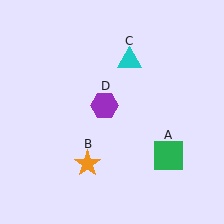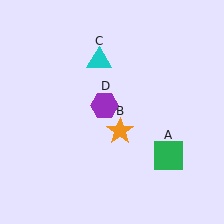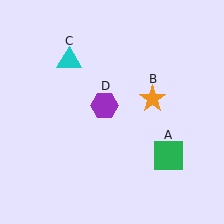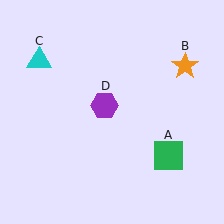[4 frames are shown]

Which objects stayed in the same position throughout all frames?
Green square (object A) and purple hexagon (object D) remained stationary.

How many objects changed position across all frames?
2 objects changed position: orange star (object B), cyan triangle (object C).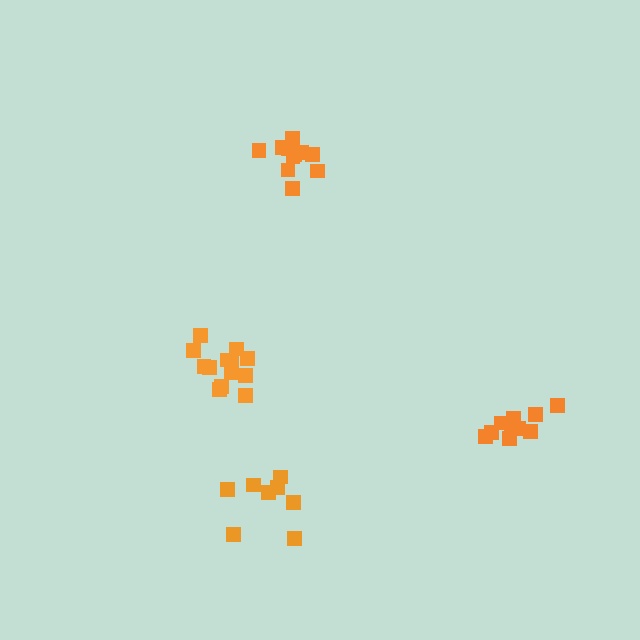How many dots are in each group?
Group 1: 13 dots, Group 2: 10 dots, Group 3: 11 dots, Group 4: 8 dots (42 total).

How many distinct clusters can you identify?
There are 4 distinct clusters.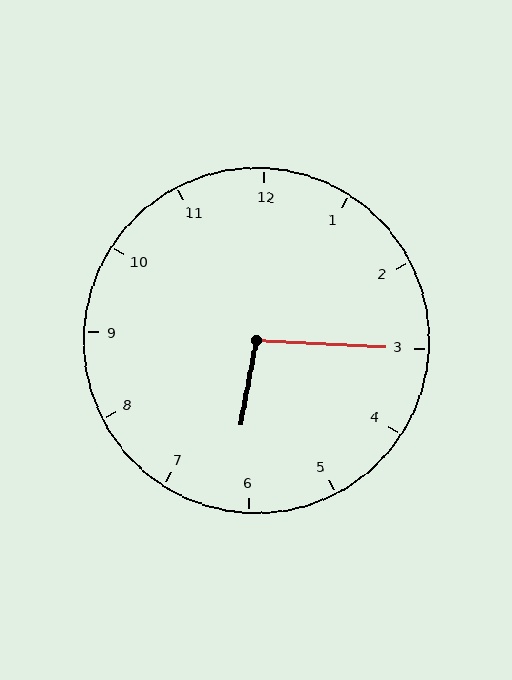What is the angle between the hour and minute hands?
Approximately 98 degrees.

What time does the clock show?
6:15.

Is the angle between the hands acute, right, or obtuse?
It is obtuse.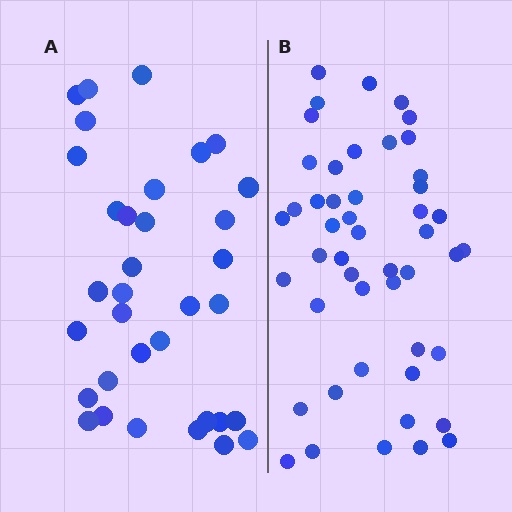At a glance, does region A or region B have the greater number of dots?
Region B (the right region) has more dots.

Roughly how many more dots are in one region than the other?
Region B has approximately 15 more dots than region A.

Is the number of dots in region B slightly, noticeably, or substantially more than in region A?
Region B has noticeably more, but not dramatically so. The ratio is roughly 1.4 to 1.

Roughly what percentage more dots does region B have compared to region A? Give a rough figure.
About 40% more.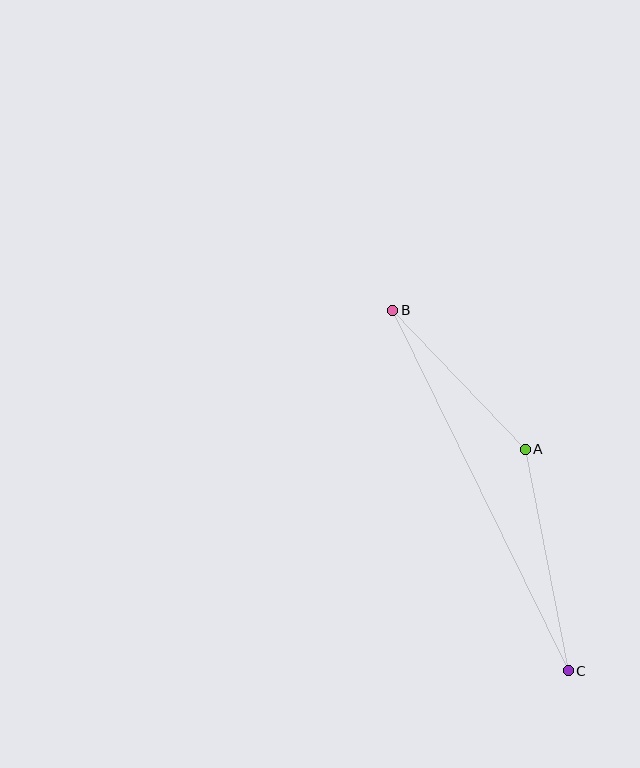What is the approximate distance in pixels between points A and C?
The distance between A and C is approximately 226 pixels.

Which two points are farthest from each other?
Points B and C are farthest from each other.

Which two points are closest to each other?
Points A and B are closest to each other.